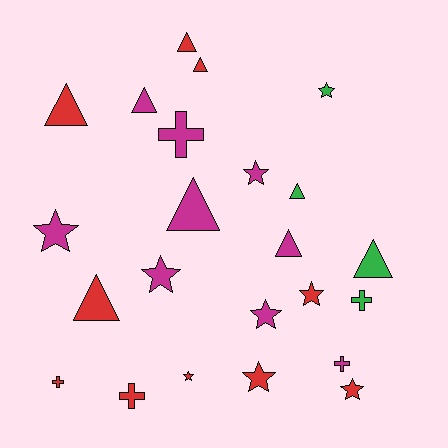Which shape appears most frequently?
Triangle, with 9 objects.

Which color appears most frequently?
Red, with 10 objects.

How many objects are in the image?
There are 23 objects.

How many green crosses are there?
There is 1 green cross.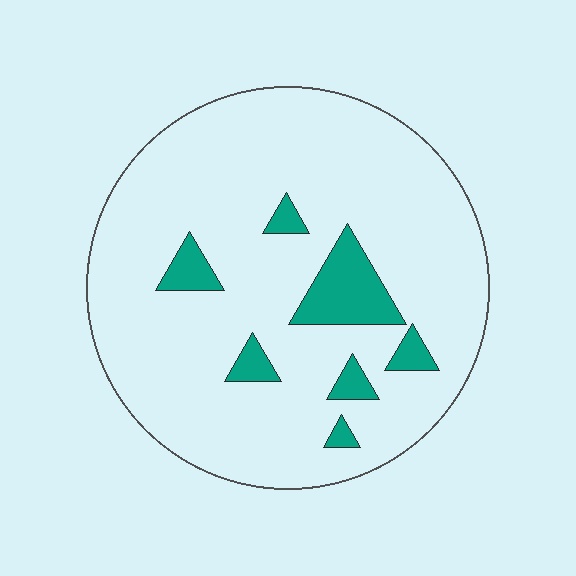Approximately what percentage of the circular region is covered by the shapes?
Approximately 10%.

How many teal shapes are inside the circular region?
7.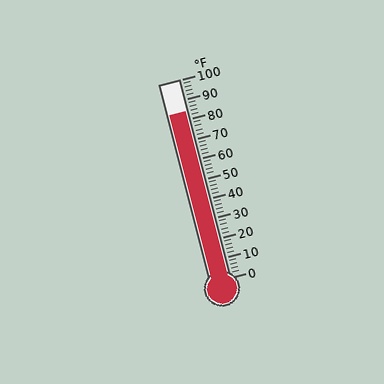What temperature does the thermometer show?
The thermometer shows approximately 84°F.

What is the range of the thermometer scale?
The thermometer scale ranges from 0°F to 100°F.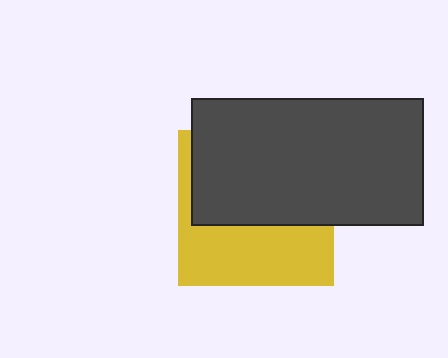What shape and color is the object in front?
The object in front is a dark gray rectangle.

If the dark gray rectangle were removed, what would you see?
You would see the complete yellow square.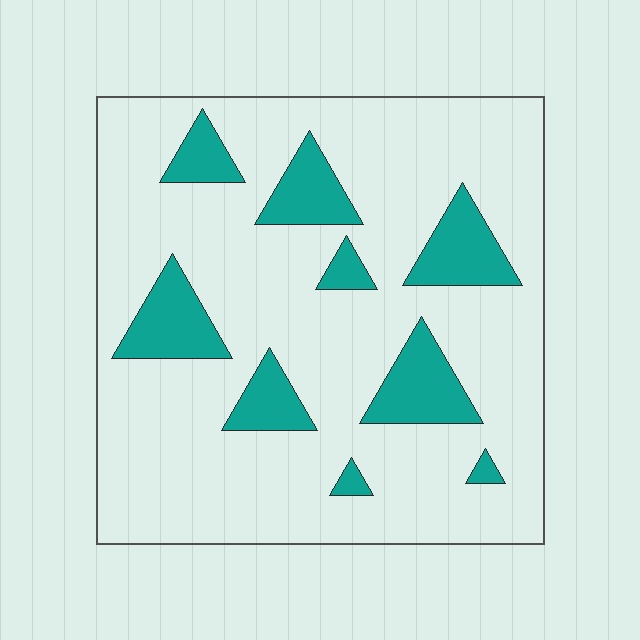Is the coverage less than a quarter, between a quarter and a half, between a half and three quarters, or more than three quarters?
Less than a quarter.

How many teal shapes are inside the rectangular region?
9.